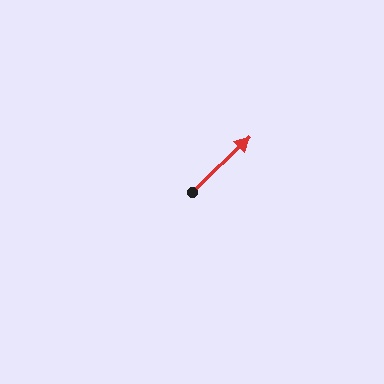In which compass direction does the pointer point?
Northeast.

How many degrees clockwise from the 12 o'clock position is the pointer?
Approximately 46 degrees.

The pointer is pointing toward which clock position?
Roughly 2 o'clock.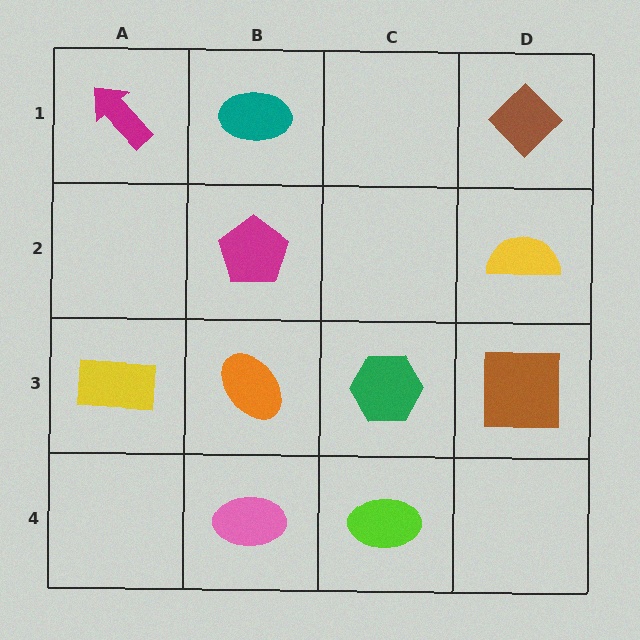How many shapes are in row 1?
3 shapes.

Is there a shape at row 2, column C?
No, that cell is empty.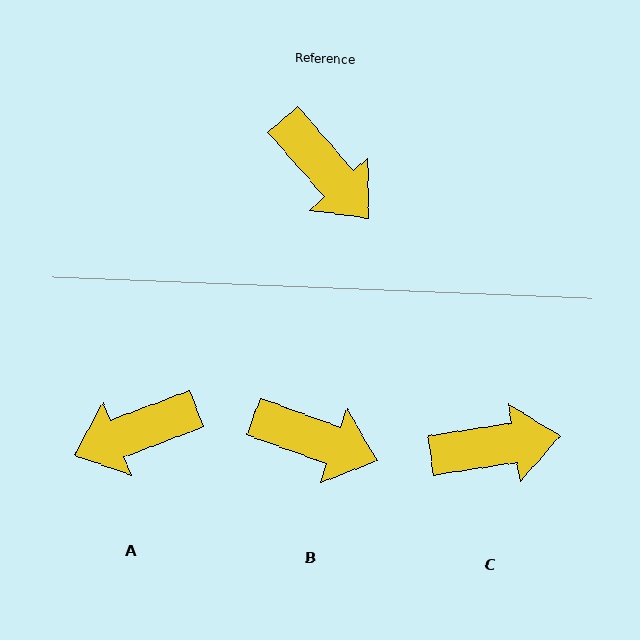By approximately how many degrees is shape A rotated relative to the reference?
Approximately 110 degrees clockwise.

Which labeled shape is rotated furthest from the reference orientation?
A, about 110 degrees away.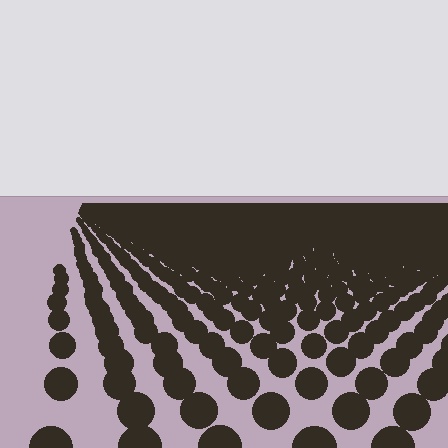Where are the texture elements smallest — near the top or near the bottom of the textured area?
Near the top.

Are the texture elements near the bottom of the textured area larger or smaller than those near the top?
Larger. Near the bottom, elements are closer to the viewer and appear at a bigger on-screen size.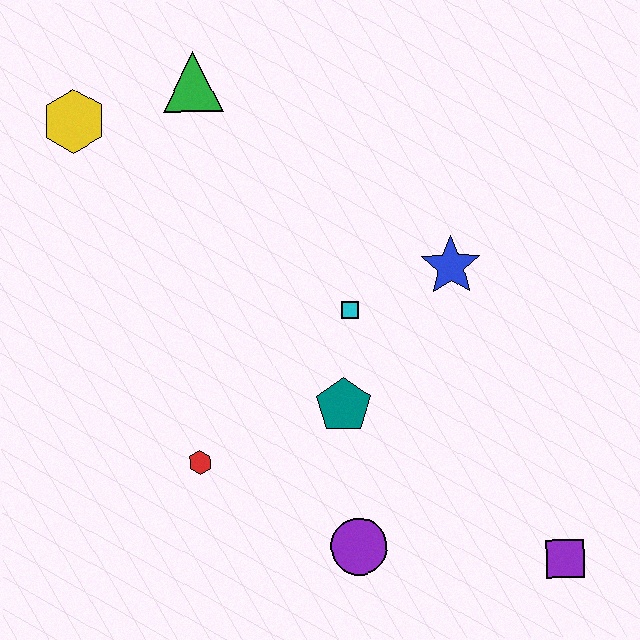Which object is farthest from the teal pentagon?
The yellow hexagon is farthest from the teal pentagon.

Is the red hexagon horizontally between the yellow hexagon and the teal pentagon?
Yes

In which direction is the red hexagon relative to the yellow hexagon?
The red hexagon is below the yellow hexagon.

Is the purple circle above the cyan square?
No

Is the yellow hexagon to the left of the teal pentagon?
Yes